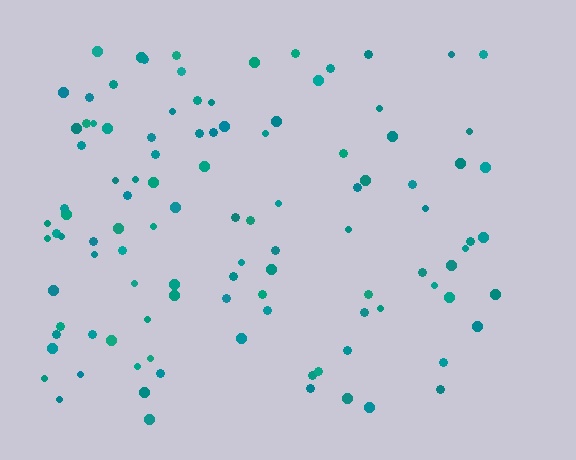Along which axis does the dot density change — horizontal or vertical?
Horizontal.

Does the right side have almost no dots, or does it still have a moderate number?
Still a moderate number, just noticeably fewer than the left.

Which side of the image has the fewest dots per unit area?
The right.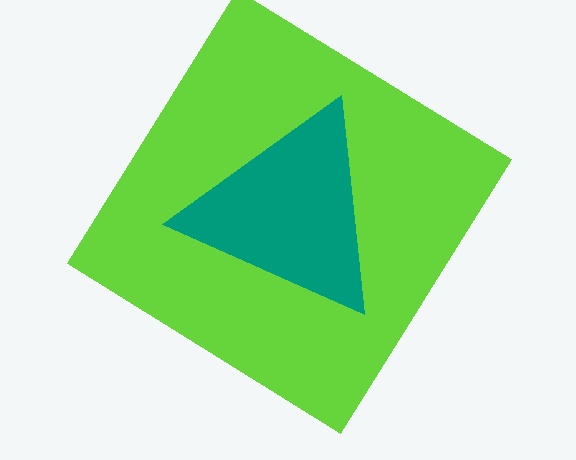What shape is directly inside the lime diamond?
The teal triangle.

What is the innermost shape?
The teal triangle.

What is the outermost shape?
The lime diamond.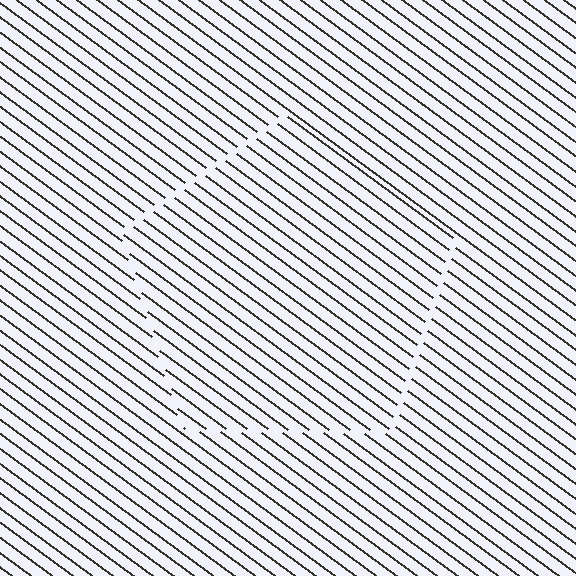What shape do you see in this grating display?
An illusory pentagon. The interior of the shape contains the same grating, shifted by half a period — the contour is defined by the phase discontinuity where line-ends from the inner and outer gratings abut.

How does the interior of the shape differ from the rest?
The interior of the shape contains the same grating, shifted by half a period — the contour is defined by the phase discontinuity where line-ends from the inner and outer gratings abut.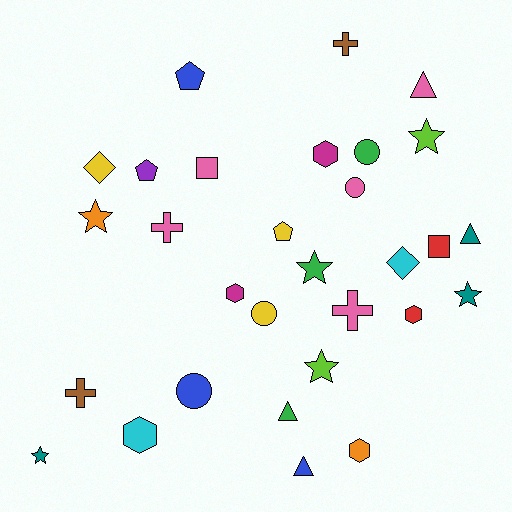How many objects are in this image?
There are 30 objects.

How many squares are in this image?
There are 2 squares.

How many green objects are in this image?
There are 3 green objects.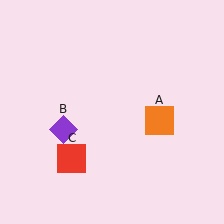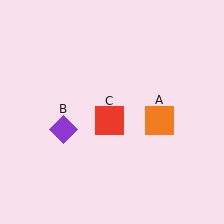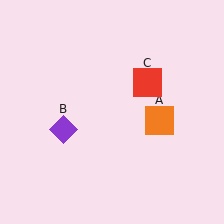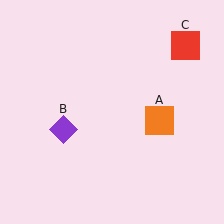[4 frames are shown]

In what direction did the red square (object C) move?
The red square (object C) moved up and to the right.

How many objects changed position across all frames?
1 object changed position: red square (object C).